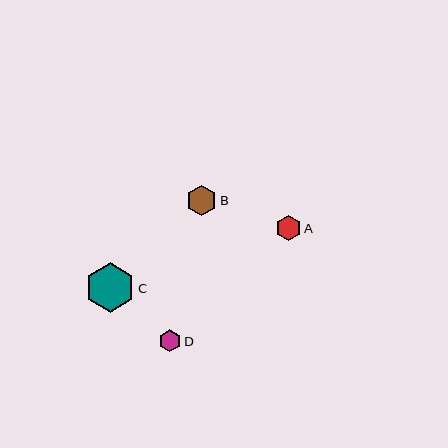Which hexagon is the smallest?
Hexagon D is the smallest with a size of approximately 22 pixels.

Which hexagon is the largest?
Hexagon C is the largest with a size of approximately 49 pixels.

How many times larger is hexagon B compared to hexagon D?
Hexagon B is approximately 1.4 times the size of hexagon D.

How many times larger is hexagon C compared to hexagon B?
Hexagon C is approximately 1.6 times the size of hexagon B.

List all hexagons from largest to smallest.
From largest to smallest: C, B, A, D.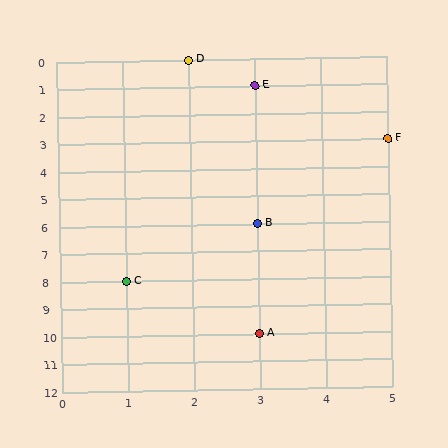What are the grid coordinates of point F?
Point F is at grid coordinates (5, 3).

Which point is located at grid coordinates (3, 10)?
Point A is at (3, 10).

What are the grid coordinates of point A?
Point A is at grid coordinates (3, 10).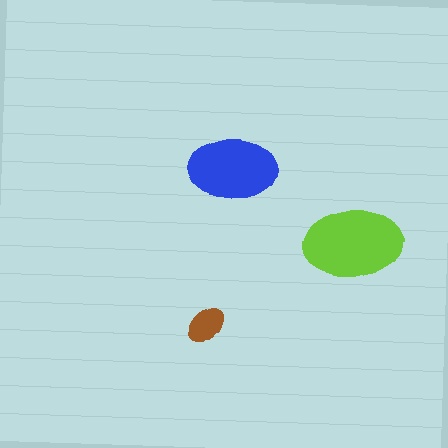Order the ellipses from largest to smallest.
the lime one, the blue one, the brown one.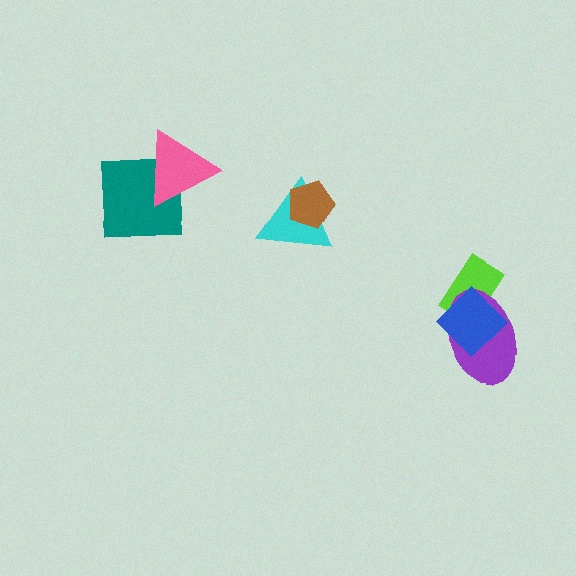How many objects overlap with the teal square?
1 object overlaps with the teal square.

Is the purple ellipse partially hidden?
Yes, it is partially covered by another shape.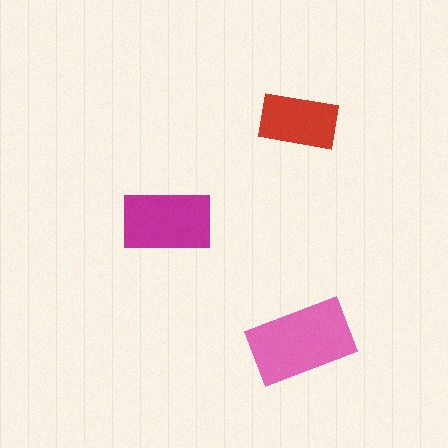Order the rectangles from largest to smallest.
the pink one, the magenta one, the red one.